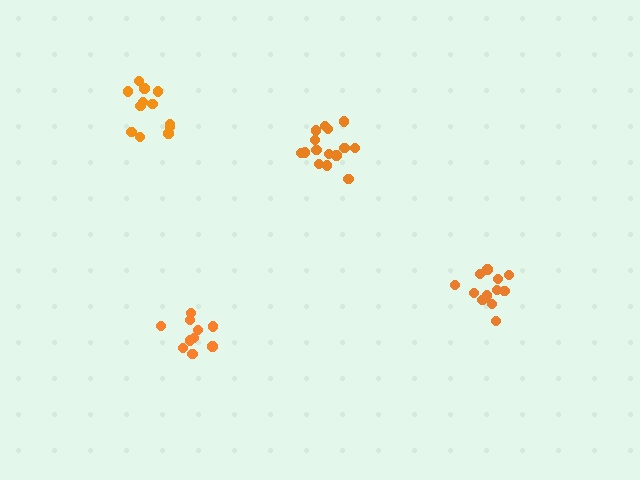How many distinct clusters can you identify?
There are 4 distinct clusters.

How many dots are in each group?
Group 1: 12 dots, Group 2: 12 dots, Group 3: 15 dots, Group 4: 10 dots (49 total).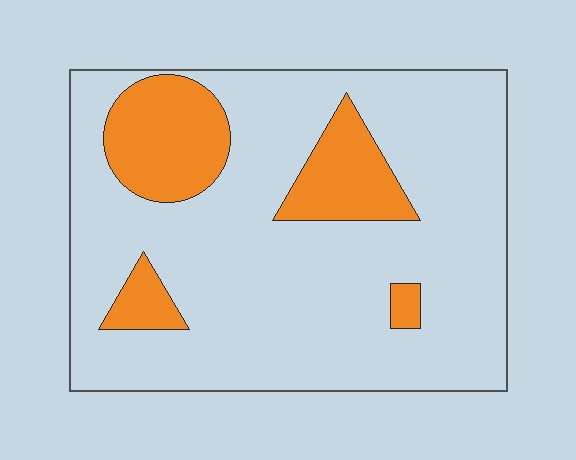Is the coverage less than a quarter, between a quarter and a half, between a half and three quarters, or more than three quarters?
Less than a quarter.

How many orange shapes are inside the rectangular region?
4.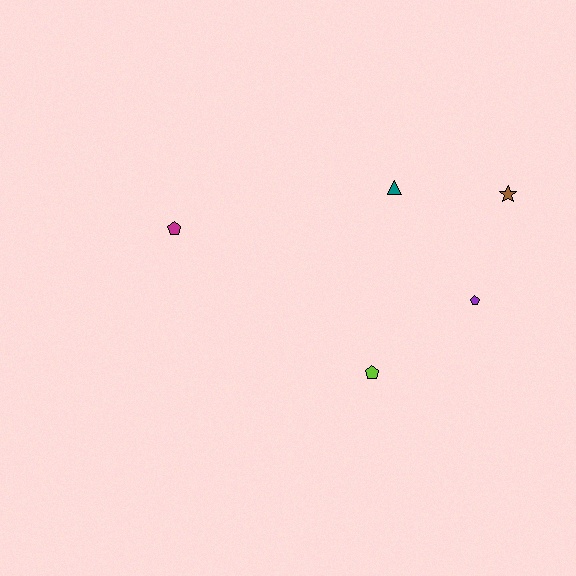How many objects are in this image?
There are 5 objects.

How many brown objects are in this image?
There is 1 brown object.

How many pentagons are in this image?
There are 3 pentagons.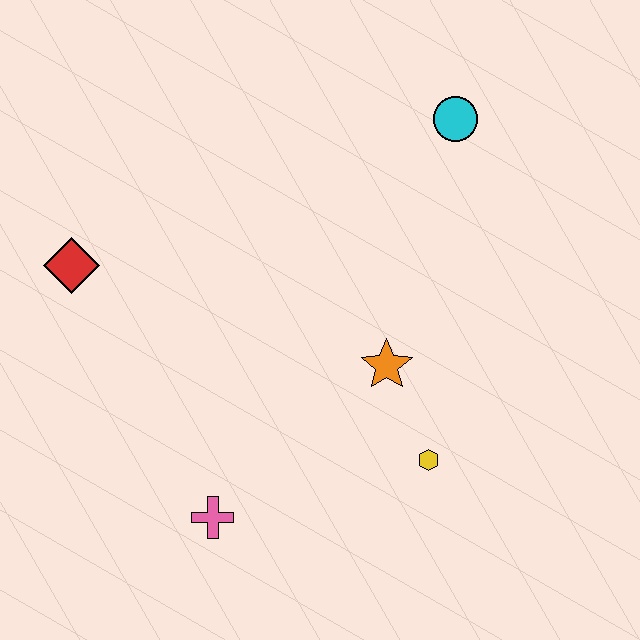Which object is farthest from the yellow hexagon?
The red diamond is farthest from the yellow hexagon.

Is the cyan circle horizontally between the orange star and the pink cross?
No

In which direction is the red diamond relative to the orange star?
The red diamond is to the left of the orange star.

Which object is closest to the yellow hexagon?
The orange star is closest to the yellow hexagon.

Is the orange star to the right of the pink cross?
Yes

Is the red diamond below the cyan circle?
Yes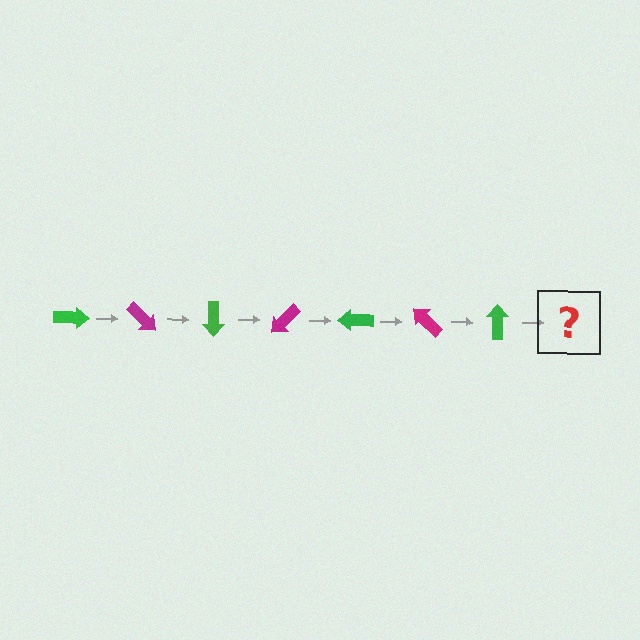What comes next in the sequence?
The next element should be a magenta arrow, rotated 315 degrees from the start.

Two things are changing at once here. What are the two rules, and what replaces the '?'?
The two rules are that it rotates 45 degrees each step and the color cycles through green and magenta. The '?' should be a magenta arrow, rotated 315 degrees from the start.